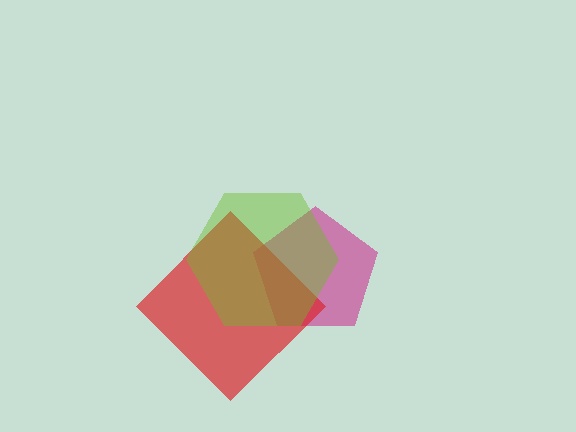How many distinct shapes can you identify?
There are 3 distinct shapes: a magenta pentagon, a red diamond, a lime hexagon.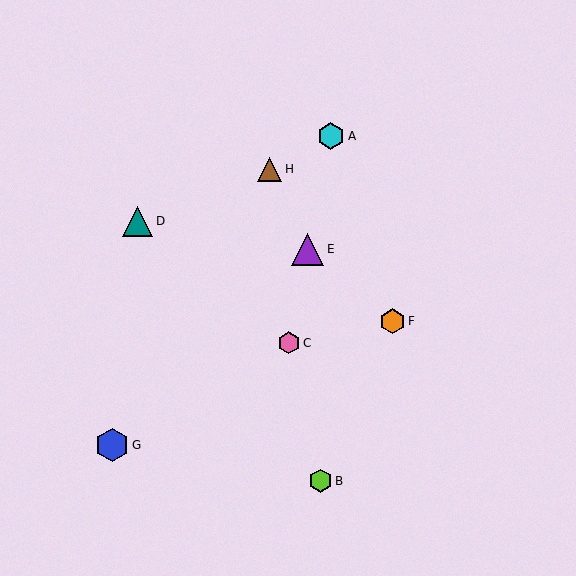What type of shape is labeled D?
Shape D is a teal triangle.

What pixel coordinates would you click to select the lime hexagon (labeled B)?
Click at (321, 481) to select the lime hexagon B.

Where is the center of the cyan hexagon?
The center of the cyan hexagon is at (331, 136).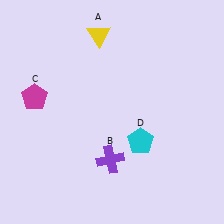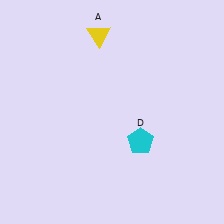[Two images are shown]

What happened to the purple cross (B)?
The purple cross (B) was removed in Image 2. It was in the bottom-left area of Image 1.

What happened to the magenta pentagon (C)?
The magenta pentagon (C) was removed in Image 2. It was in the top-left area of Image 1.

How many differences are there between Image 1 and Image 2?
There are 2 differences between the two images.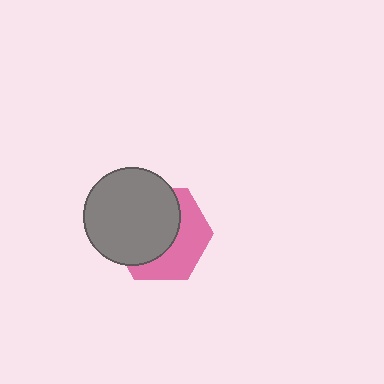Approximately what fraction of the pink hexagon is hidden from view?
Roughly 57% of the pink hexagon is hidden behind the gray circle.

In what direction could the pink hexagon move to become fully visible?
The pink hexagon could move toward the lower-right. That would shift it out from behind the gray circle entirely.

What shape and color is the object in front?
The object in front is a gray circle.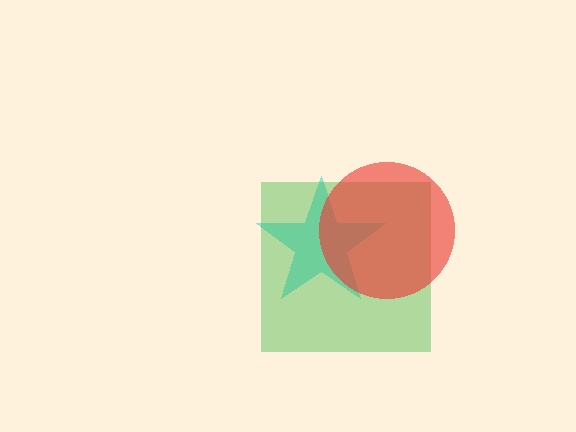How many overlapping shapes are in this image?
There are 3 overlapping shapes in the image.